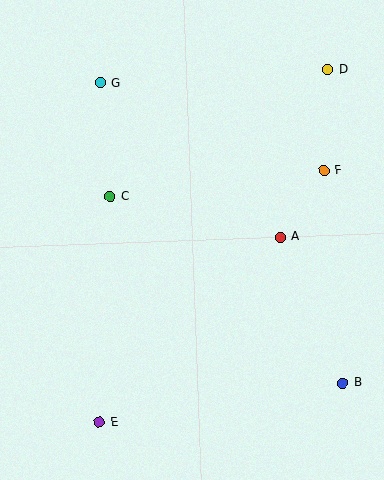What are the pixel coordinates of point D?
Point D is at (328, 70).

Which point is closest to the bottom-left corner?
Point E is closest to the bottom-left corner.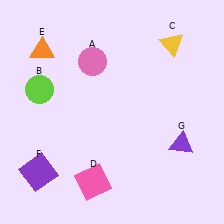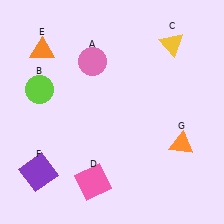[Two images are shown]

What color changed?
The triangle (G) changed from purple in Image 1 to orange in Image 2.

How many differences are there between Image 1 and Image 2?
There is 1 difference between the two images.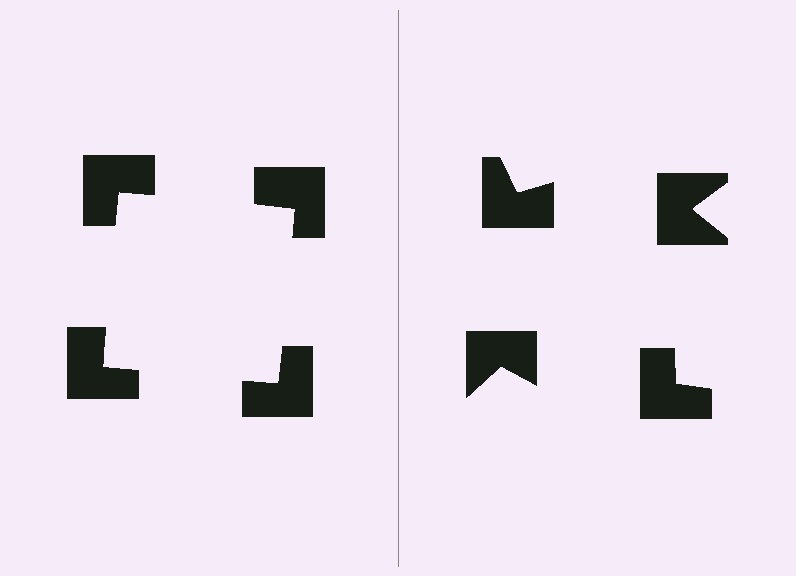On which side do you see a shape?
An illusory square appears on the left side. On the right side the wedge cuts are rotated, so no coherent shape forms.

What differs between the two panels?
The notched squares are positioned identically on both sides; only the wedge orientations differ. On the left they align to a square; on the right they are misaligned.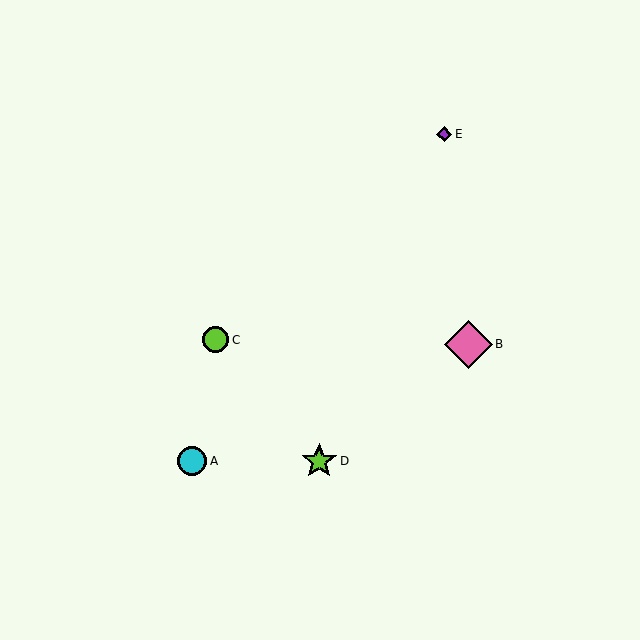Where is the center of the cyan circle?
The center of the cyan circle is at (192, 461).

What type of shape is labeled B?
Shape B is a pink diamond.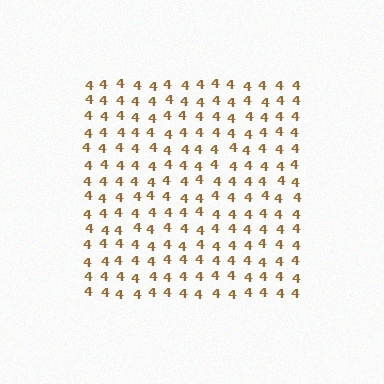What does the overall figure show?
The overall figure shows a square.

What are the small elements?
The small elements are digit 4's.